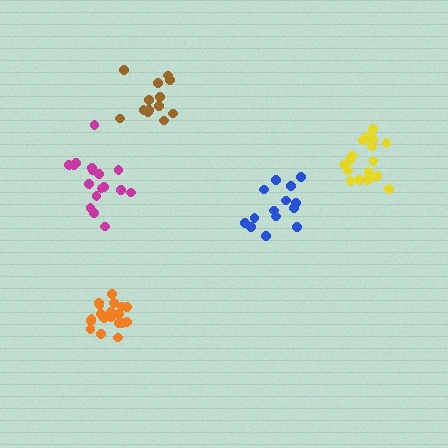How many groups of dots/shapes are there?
There are 5 groups.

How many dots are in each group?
Group 1: 17 dots, Group 2: 18 dots, Group 3: 19 dots, Group 4: 14 dots, Group 5: 13 dots (81 total).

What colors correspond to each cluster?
The clusters are colored: magenta, yellow, orange, blue, brown.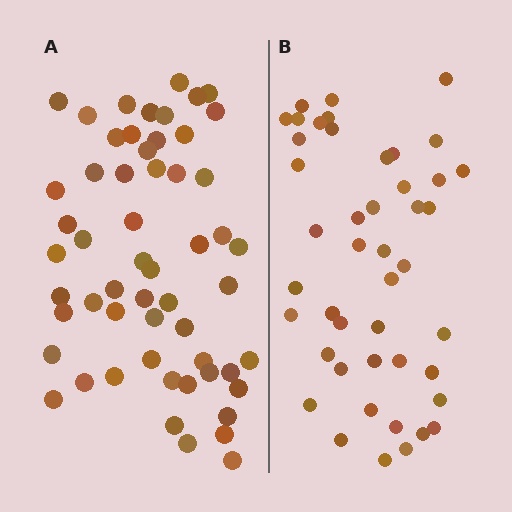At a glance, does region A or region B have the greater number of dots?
Region A (the left region) has more dots.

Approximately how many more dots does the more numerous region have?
Region A has roughly 12 or so more dots than region B.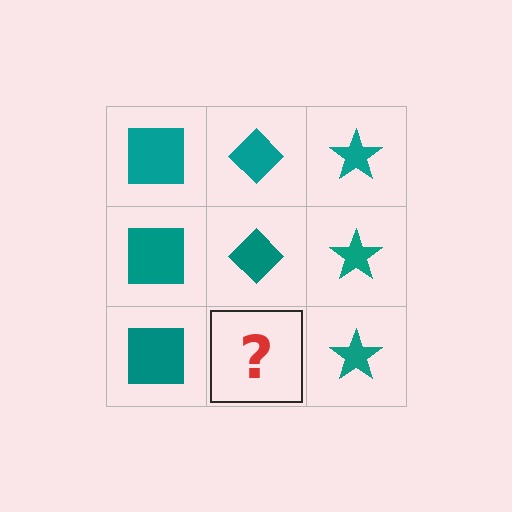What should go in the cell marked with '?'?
The missing cell should contain a teal diamond.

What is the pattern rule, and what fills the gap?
The rule is that each column has a consistent shape. The gap should be filled with a teal diamond.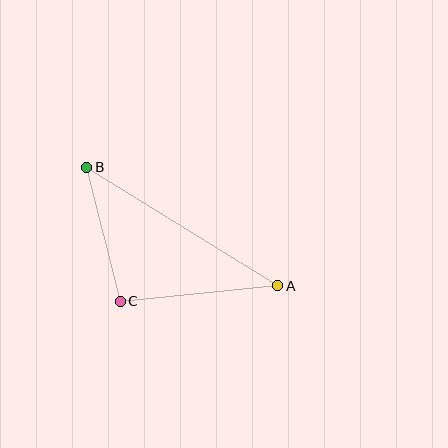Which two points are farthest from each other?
Points A and B are farthest from each other.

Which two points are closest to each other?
Points B and C are closest to each other.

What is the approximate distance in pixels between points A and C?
The distance between A and C is approximately 158 pixels.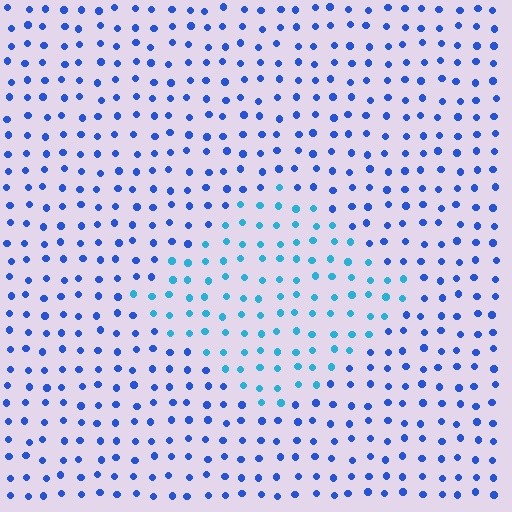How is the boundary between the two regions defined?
The boundary is defined purely by a slight shift in hue (about 32 degrees). Spacing, size, and orientation are identical on both sides.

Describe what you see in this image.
The image is filled with small blue elements in a uniform arrangement. A diamond-shaped region is visible where the elements are tinted to a slightly different hue, forming a subtle color boundary.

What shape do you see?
I see a diamond.